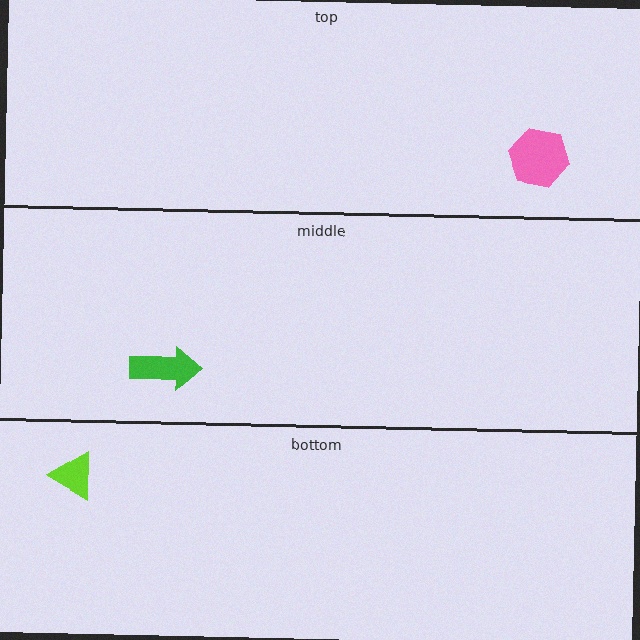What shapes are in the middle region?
The green arrow.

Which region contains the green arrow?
The middle region.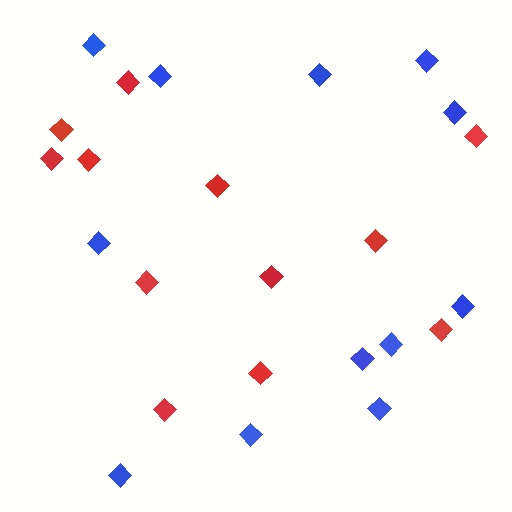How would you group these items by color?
There are 2 groups: one group of blue diamonds (12) and one group of red diamonds (12).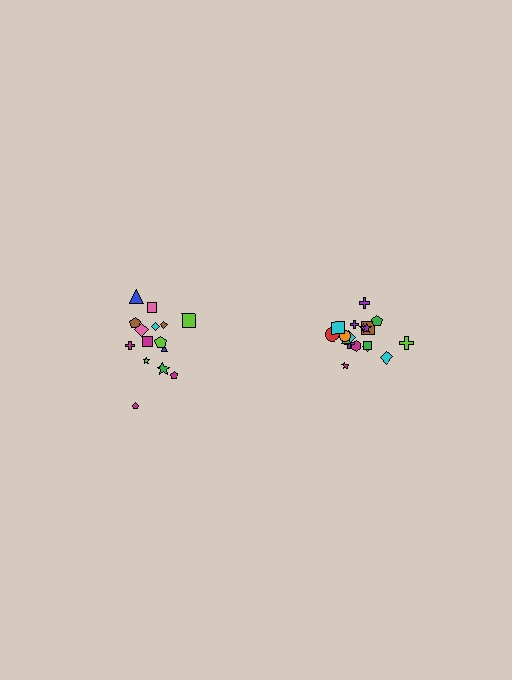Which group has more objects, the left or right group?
The right group.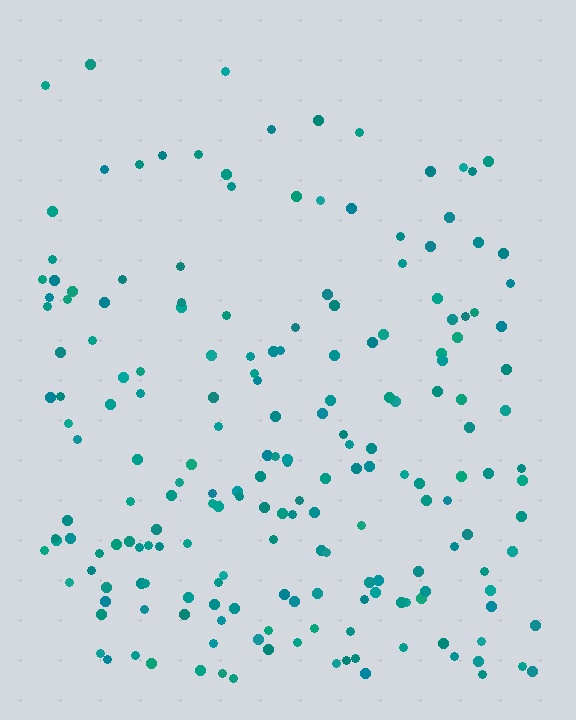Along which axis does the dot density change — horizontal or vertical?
Vertical.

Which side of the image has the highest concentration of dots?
The bottom.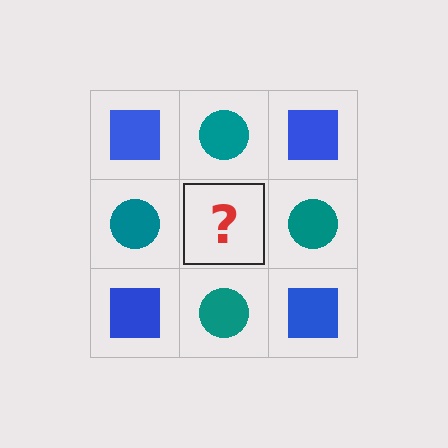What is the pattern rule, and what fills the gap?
The rule is that it alternates blue square and teal circle in a checkerboard pattern. The gap should be filled with a blue square.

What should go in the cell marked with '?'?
The missing cell should contain a blue square.